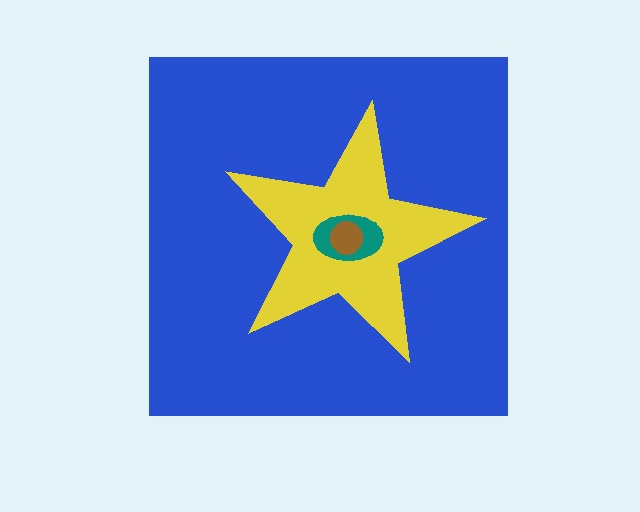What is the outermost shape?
The blue square.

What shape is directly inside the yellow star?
The teal ellipse.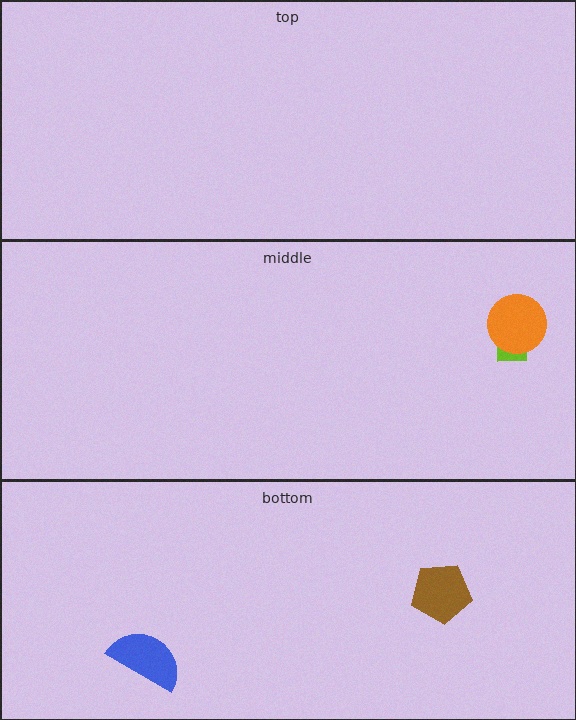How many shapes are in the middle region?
2.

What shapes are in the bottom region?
The brown pentagon, the blue semicircle.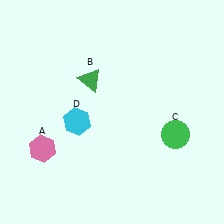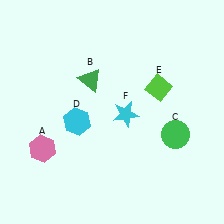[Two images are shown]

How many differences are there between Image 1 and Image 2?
There are 2 differences between the two images.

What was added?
A lime diamond (E), a cyan star (F) were added in Image 2.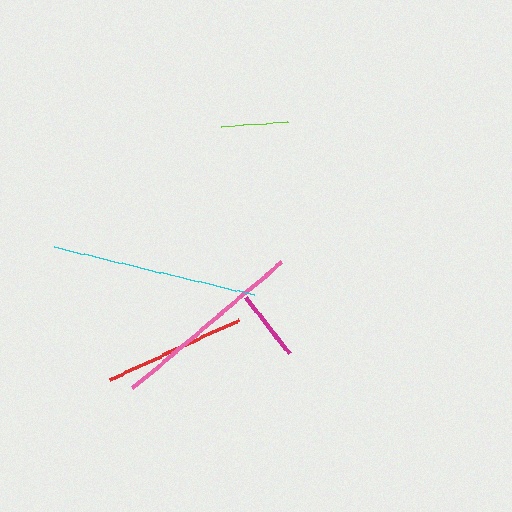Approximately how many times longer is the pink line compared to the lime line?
The pink line is approximately 2.9 times the length of the lime line.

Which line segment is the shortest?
The lime line is the shortest at approximately 66 pixels.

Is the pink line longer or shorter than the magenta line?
The pink line is longer than the magenta line.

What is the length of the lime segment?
The lime segment is approximately 66 pixels long.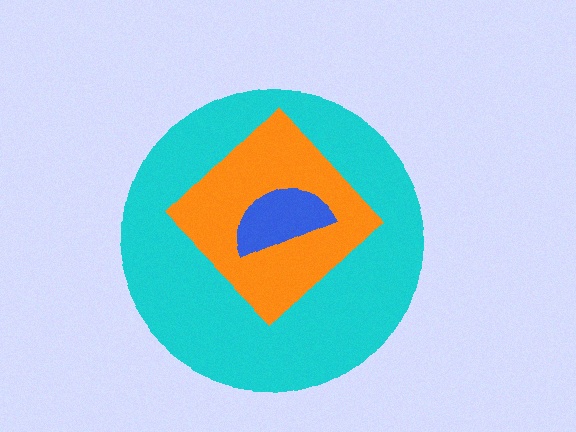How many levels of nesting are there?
3.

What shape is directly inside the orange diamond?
The blue semicircle.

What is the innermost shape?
The blue semicircle.